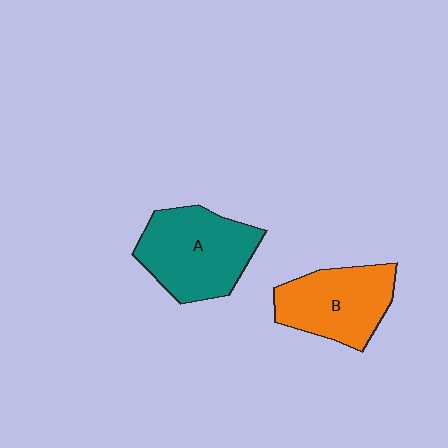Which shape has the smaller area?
Shape B (orange).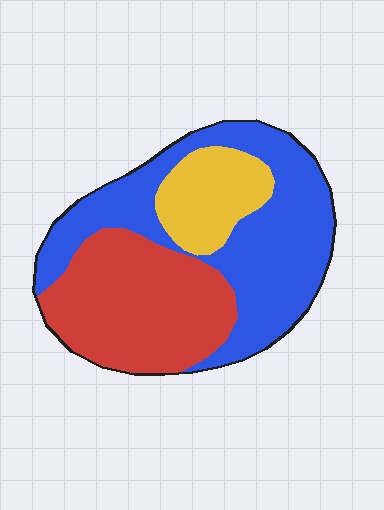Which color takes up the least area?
Yellow, at roughly 15%.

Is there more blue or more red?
Blue.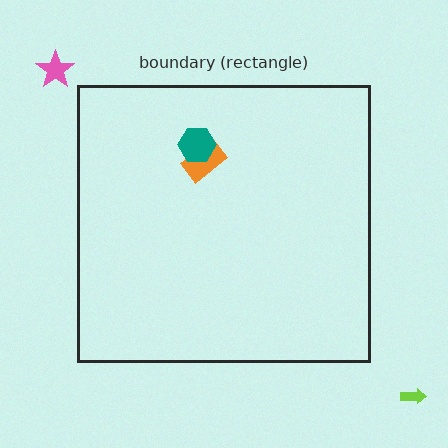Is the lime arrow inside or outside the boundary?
Outside.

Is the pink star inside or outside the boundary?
Outside.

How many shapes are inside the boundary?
2 inside, 2 outside.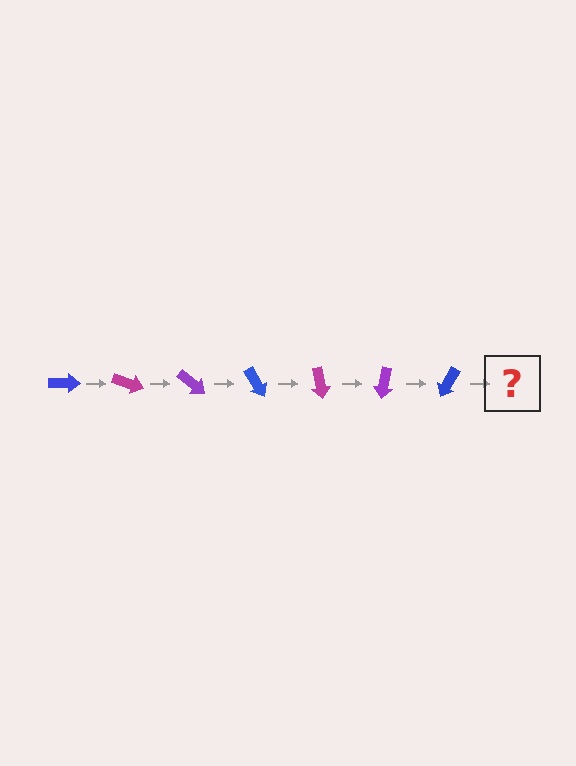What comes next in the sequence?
The next element should be a magenta arrow, rotated 140 degrees from the start.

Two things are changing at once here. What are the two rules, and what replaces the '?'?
The two rules are that it rotates 20 degrees each step and the color cycles through blue, magenta, and purple. The '?' should be a magenta arrow, rotated 140 degrees from the start.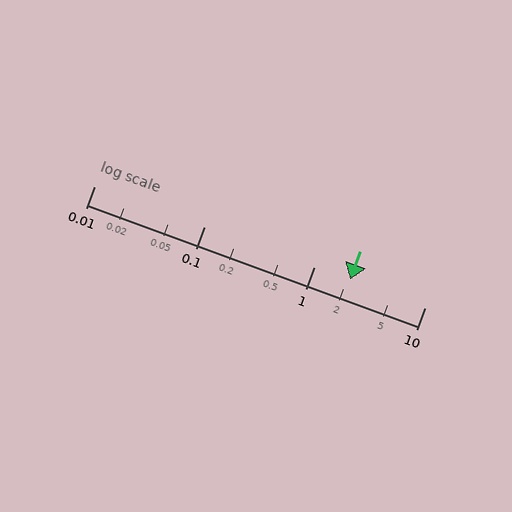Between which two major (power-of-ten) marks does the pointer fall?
The pointer is between 1 and 10.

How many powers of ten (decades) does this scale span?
The scale spans 3 decades, from 0.01 to 10.